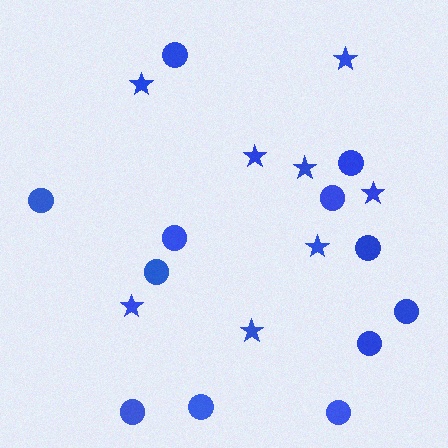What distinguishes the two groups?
There are 2 groups: one group of stars (8) and one group of circles (12).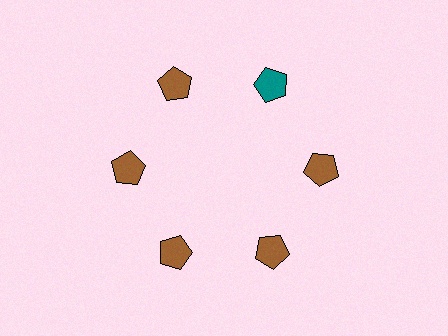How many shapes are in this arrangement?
There are 6 shapes arranged in a ring pattern.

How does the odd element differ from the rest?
It has a different color: teal instead of brown.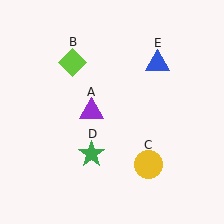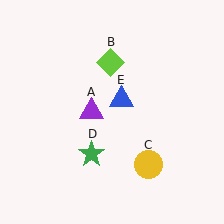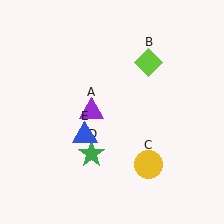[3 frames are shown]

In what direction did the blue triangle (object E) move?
The blue triangle (object E) moved down and to the left.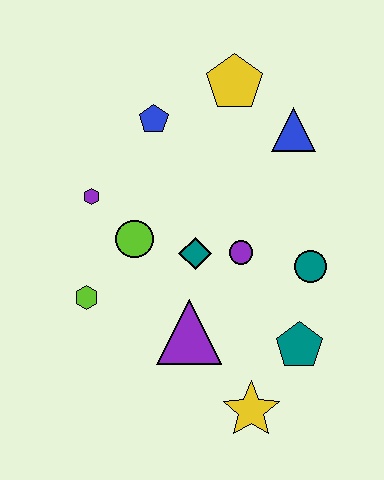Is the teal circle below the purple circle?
Yes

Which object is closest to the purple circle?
The teal diamond is closest to the purple circle.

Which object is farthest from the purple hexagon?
The yellow star is farthest from the purple hexagon.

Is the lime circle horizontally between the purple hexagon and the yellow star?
Yes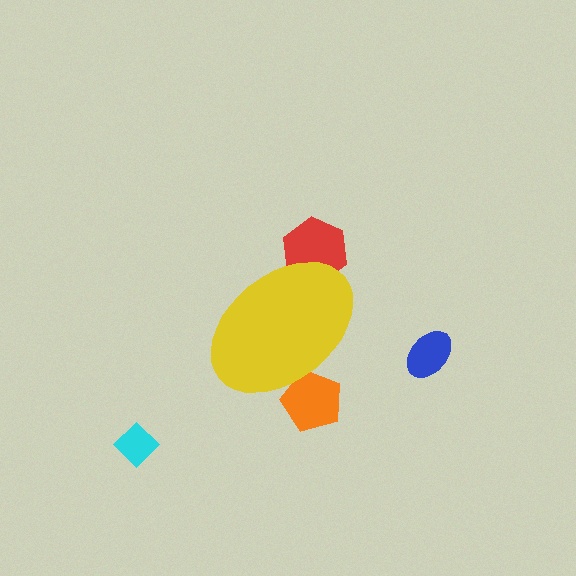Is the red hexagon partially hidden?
Yes, the red hexagon is partially hidden behind the yellow ellipse.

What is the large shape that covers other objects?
A yellow ellipse.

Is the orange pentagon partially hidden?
Yes, the orange pentagon is partially hidden behind the yellow ellipse.